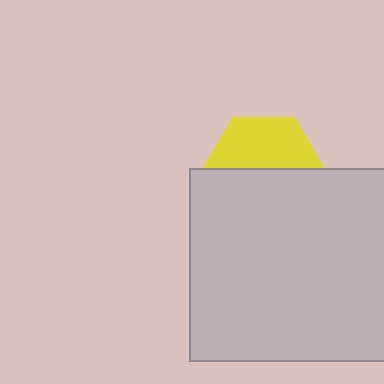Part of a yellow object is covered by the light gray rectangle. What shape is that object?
It is a hexagon.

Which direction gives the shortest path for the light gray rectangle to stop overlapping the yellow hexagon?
Moving down gives the shortest separation.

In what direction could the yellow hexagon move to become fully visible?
The yellow hexagon could move up. That would shift it out from behind the light gray rectangle entirely.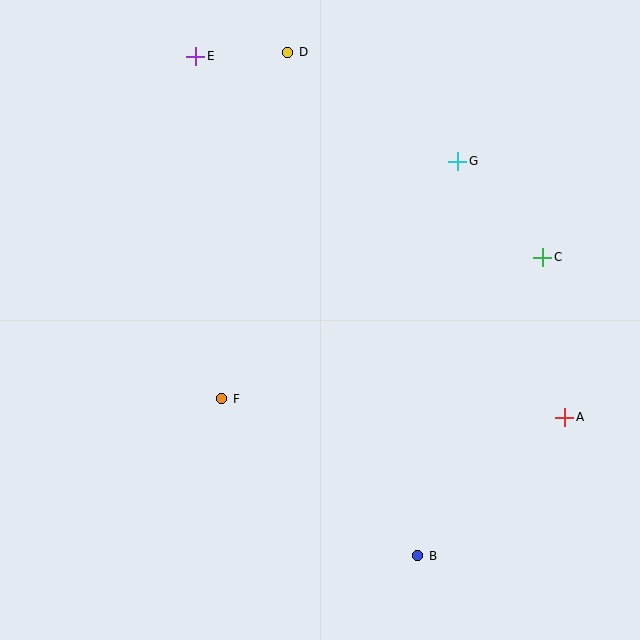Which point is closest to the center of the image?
Point F at (222, 399) is closest to the center.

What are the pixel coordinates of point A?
Point A is at (565, 417).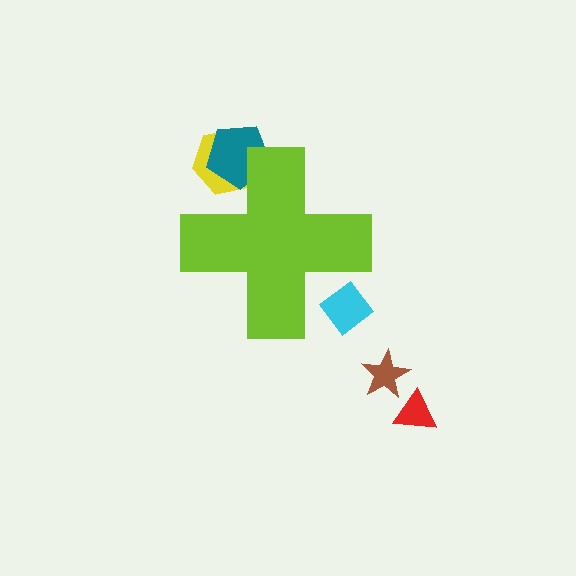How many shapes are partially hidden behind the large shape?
3 shapes are partially hidden.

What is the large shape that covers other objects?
A lime cross.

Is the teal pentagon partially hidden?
Yes, the teal pentagon is partially hidden behind the lime cross.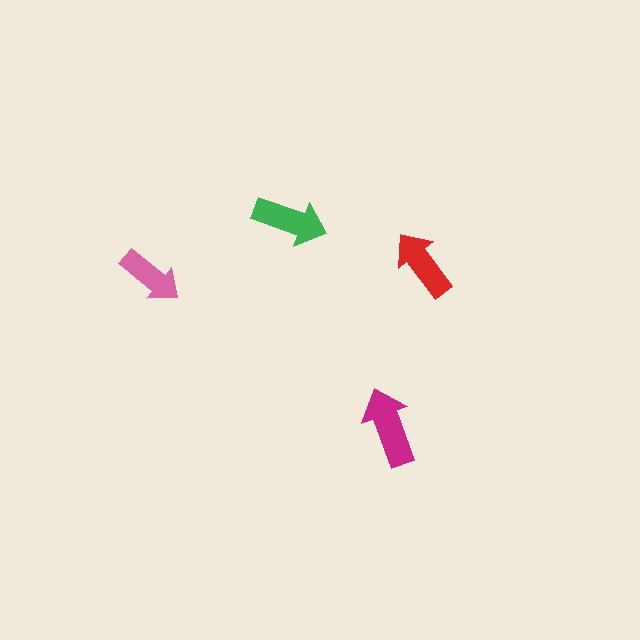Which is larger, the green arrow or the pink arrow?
The green one.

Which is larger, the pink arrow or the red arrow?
The red one.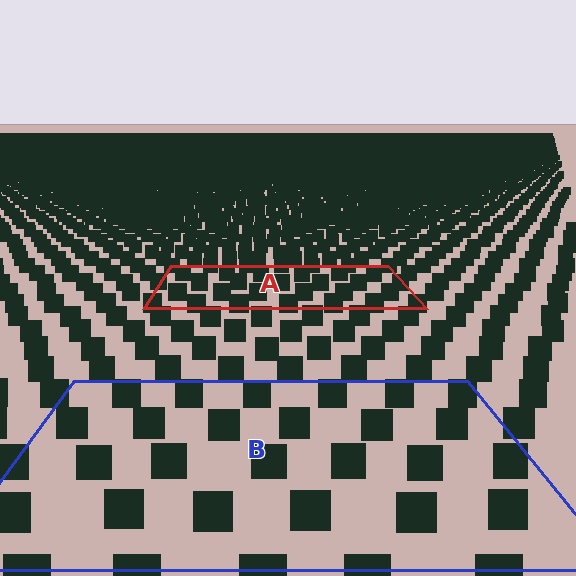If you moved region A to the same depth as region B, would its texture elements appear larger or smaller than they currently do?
They would appear larger. At a closer depth, the same texture elements are projected at a bigger on-screen size.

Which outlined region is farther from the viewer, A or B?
Region A is farther from the viewer — the texture elements inside it appear smaller and more densely packed.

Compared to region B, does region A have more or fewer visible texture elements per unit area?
Region A has more texture elements per unit area — they are packed more densely because it is farther away.